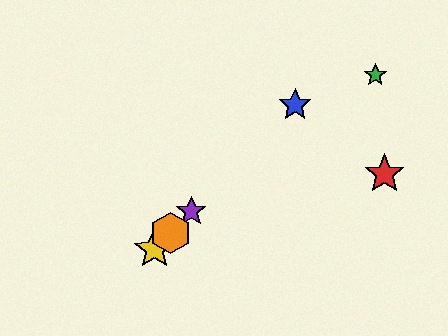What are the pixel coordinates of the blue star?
The blue star is at (295, 105).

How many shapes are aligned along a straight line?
4 shapes (the blue star, the yellow star, the purple star, the orange hexagon) are aligned along a straight line.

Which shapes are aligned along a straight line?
The blue star, the yellow star, the purple star, the orange hexagon are aligned along a straight line.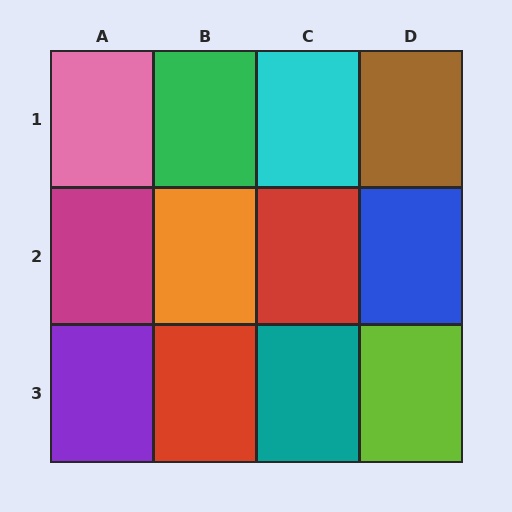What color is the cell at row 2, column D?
Blue.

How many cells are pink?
1 cell is pink.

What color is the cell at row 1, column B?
Green.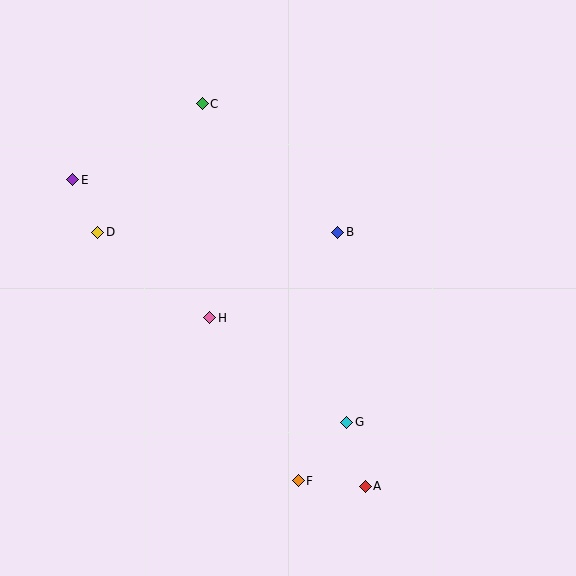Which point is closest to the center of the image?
Point B at (338, 232) is closest to the center.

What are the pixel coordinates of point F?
Point F is at (298, 481).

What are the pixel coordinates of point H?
Point H is at (210, 318).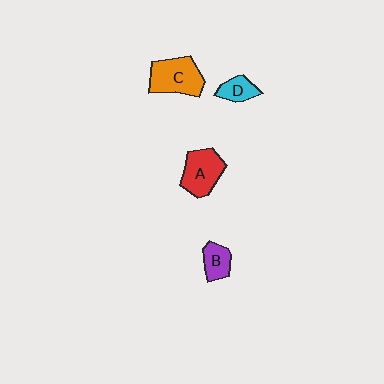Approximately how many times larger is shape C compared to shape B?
Approximately 2.0 times.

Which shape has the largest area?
Shape C (orange).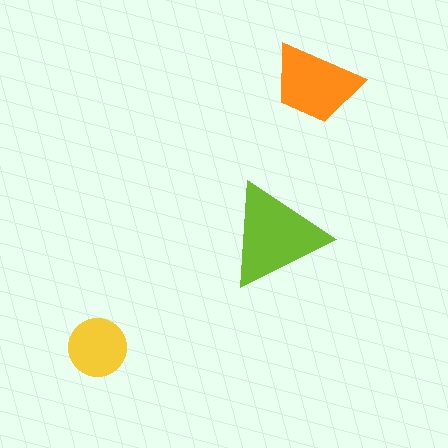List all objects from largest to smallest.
The lime triangle, the orange trapezoid, the yellow circle.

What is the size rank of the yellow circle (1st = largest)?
3rd.